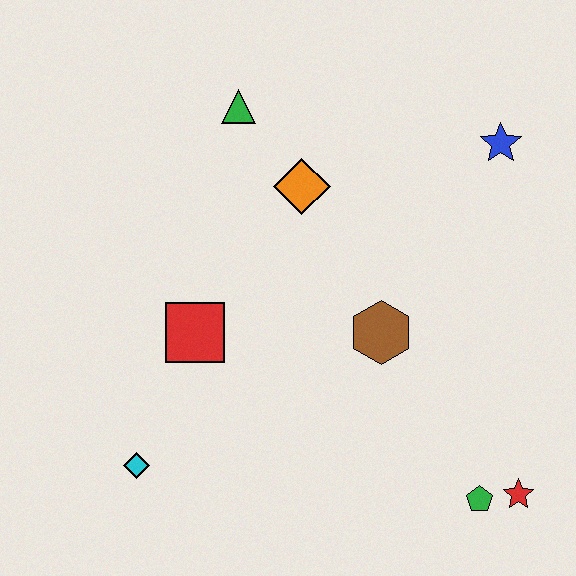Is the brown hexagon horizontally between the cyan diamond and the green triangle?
No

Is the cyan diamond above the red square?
No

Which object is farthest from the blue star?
The cyan diamond is farthest from the blue star.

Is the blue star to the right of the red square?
Yes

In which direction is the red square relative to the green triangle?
The red square is below the green triangle.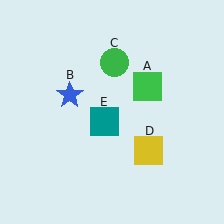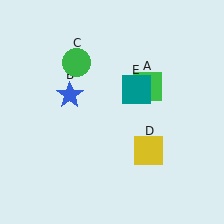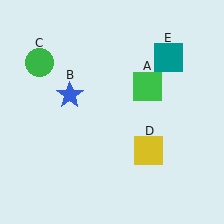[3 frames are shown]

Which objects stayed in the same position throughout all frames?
Green square (object A) and blue star (object B) and yellow square (object D) remained stationary.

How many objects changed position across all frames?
2 objects changed position: green circle (object C), teal square (object E).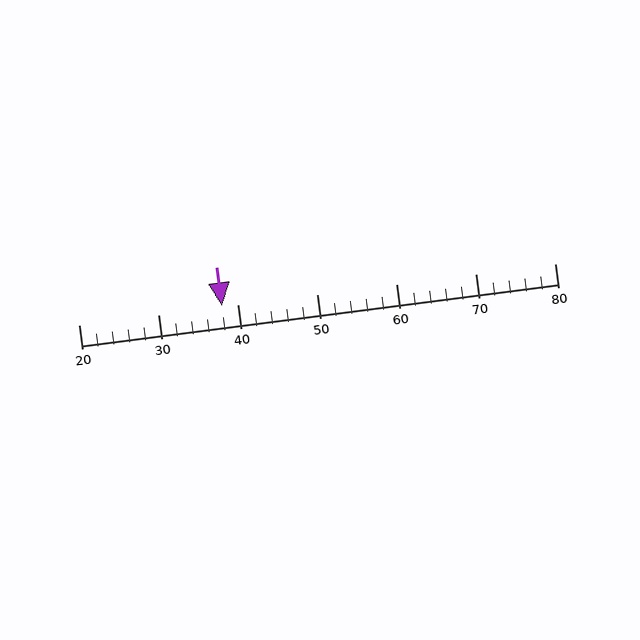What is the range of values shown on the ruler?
The ruler shows values from 20 to 80.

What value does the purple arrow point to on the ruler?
The purple arrow points to approximately 38.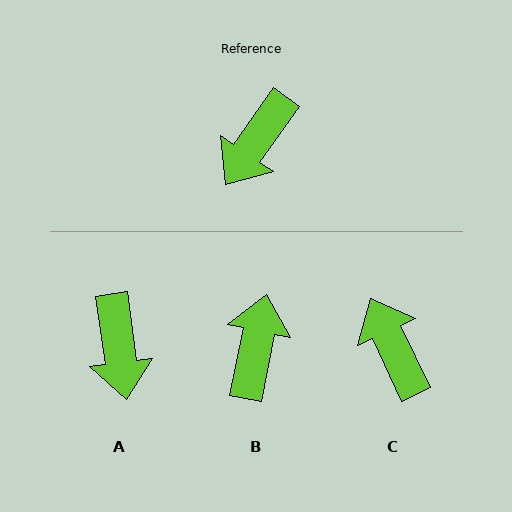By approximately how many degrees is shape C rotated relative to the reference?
Approximately 120 degrees clockwise.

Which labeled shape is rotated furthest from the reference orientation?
B, about 156 degrees away.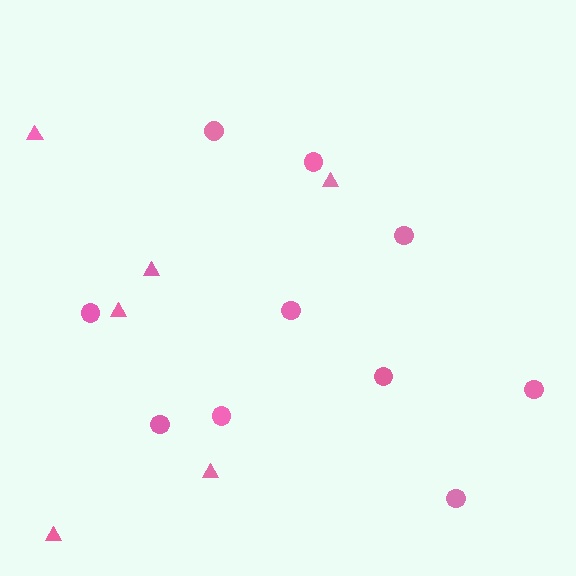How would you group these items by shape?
There are 2 groups: one group of circles (10) and one group of triangles (6).